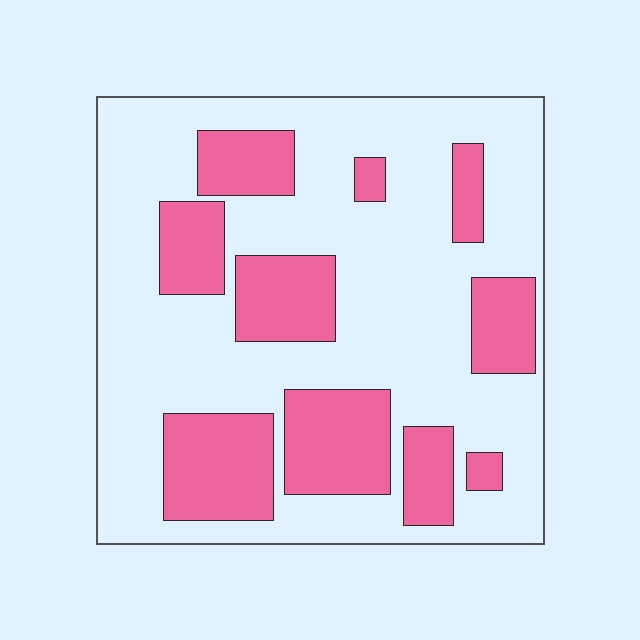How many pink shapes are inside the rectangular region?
10.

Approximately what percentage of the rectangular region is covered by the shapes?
Approximately 30%.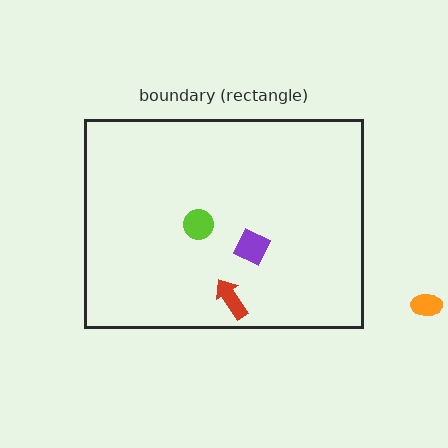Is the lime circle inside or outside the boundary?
Inside.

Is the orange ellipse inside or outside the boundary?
Outside.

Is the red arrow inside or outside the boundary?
Inside.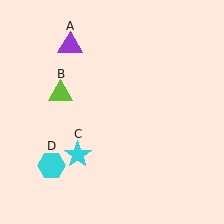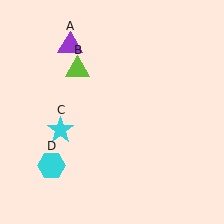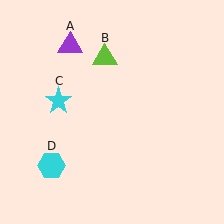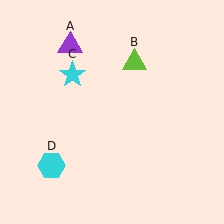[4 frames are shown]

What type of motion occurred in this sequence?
The lime triangle (object B), cyan star (object C) rotated clockwise around the center of the scene.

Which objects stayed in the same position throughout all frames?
Purple triangle (object A) and cyan hexagon (object D) remained stationary.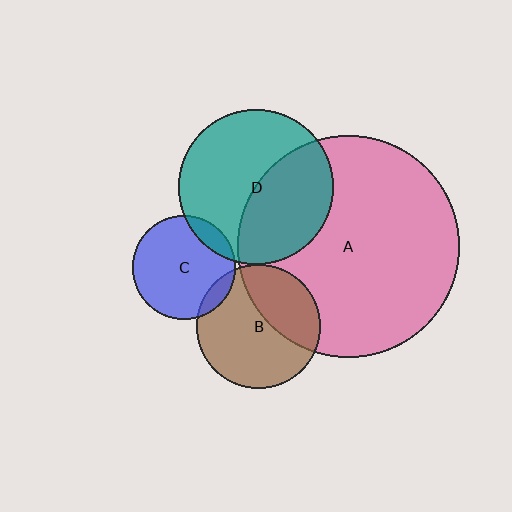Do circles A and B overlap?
Yes.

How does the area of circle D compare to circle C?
Approximately 2.2 times.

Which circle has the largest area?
Circle A (pink).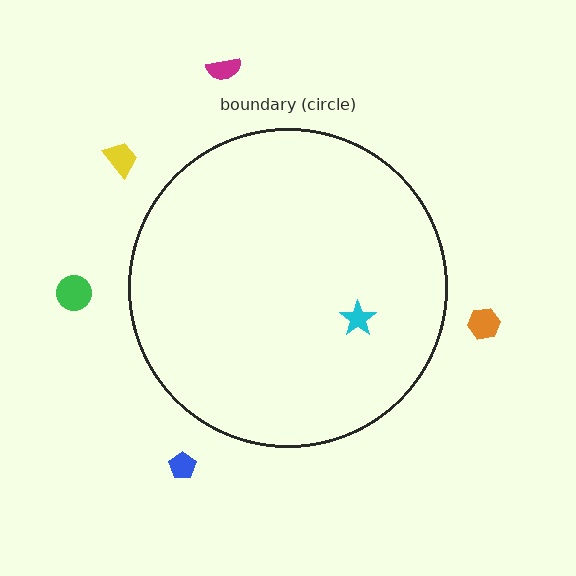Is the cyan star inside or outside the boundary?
Inside.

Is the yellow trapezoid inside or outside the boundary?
Outside.